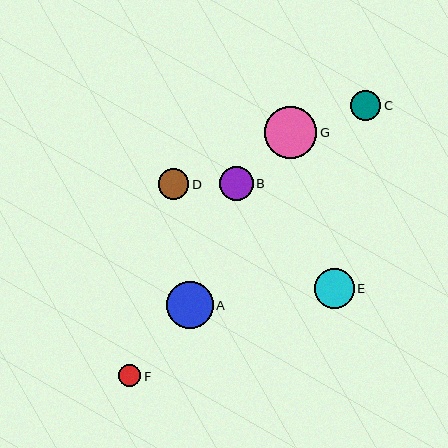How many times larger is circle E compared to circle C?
Circle E is approximately 1.3 times the size of circle C.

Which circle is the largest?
Circle G is the largest with a size of approximately 52 pixels.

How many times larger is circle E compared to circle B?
Circle E is approximately 1.2 times the size of circle B.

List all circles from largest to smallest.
From largest to smallest: G, A, E, B, D, C, F.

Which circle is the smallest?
Circle F is the smallest with a size of approximately 22 pixels.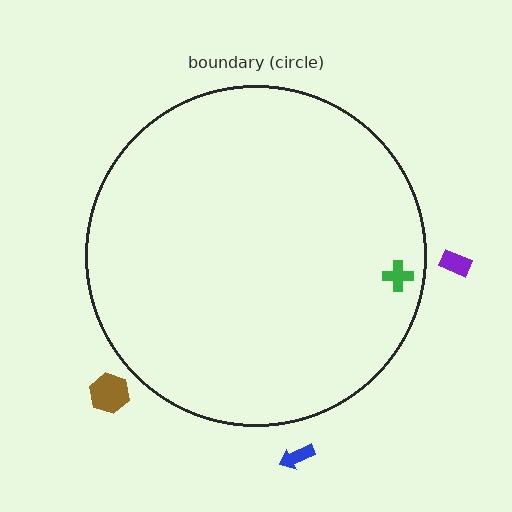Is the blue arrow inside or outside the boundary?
Outside.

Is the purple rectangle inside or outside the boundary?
Outside.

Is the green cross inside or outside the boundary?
Inside.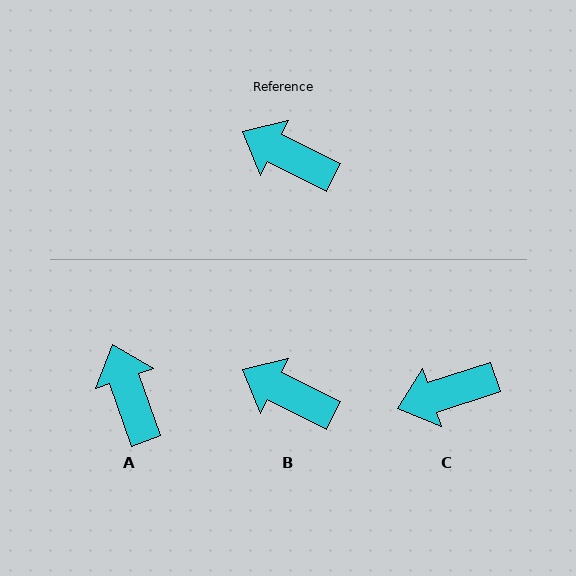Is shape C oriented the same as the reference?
No, it is off by about 44 degrees.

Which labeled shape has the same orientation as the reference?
B.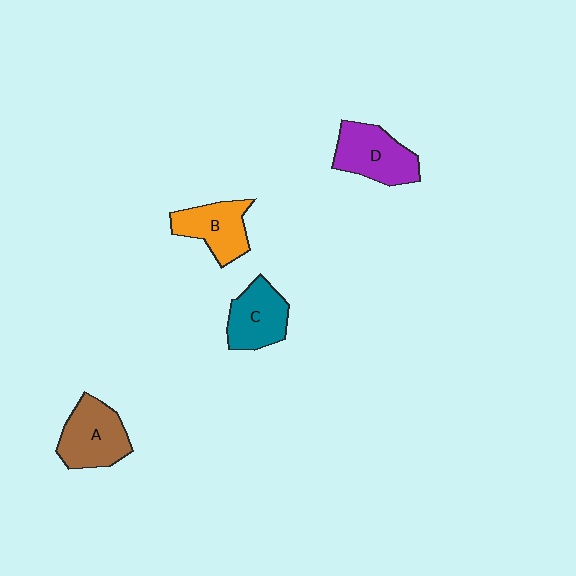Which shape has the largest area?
Shape A (brown).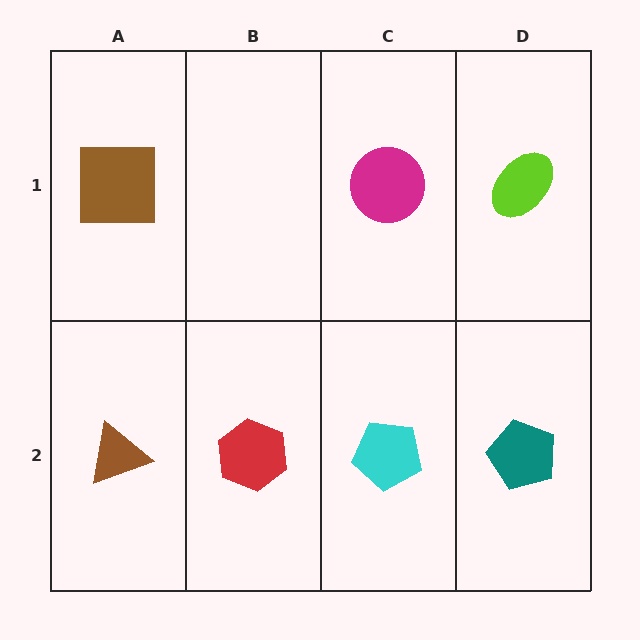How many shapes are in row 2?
4 shapes.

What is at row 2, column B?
A red hexagon.